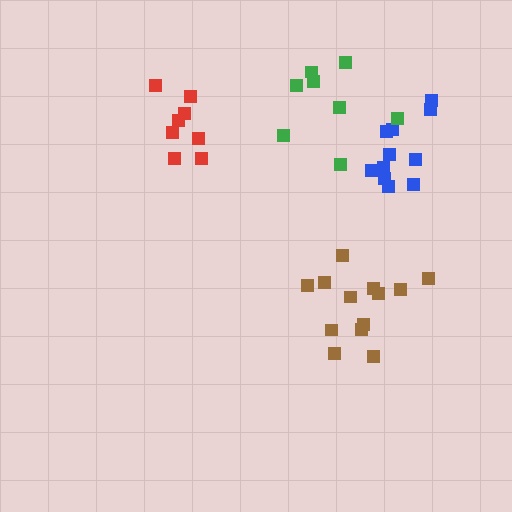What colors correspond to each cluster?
The clusters are colored: red, blue, green, brown.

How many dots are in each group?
Group 1: 8 dots, Group 2: 11 dots, Group 3: 8 dots, Group 4: 13 dots (40 total).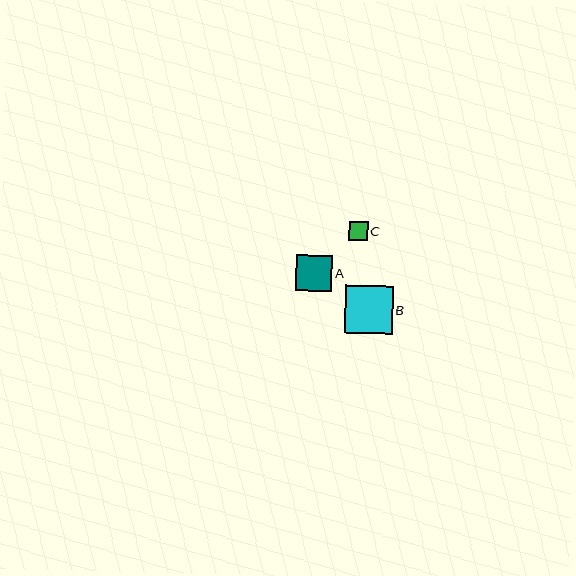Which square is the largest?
Square B is the largest with a size of approximately 48 pixels.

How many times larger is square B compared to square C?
Square B is approximately 2.6 times the size of square C.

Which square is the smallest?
Square C is the smallest with a size of approximately 19 pixels.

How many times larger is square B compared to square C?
Square B is approximately 2.6 times the size of square C.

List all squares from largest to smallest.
From largest to smallest: B, A, C.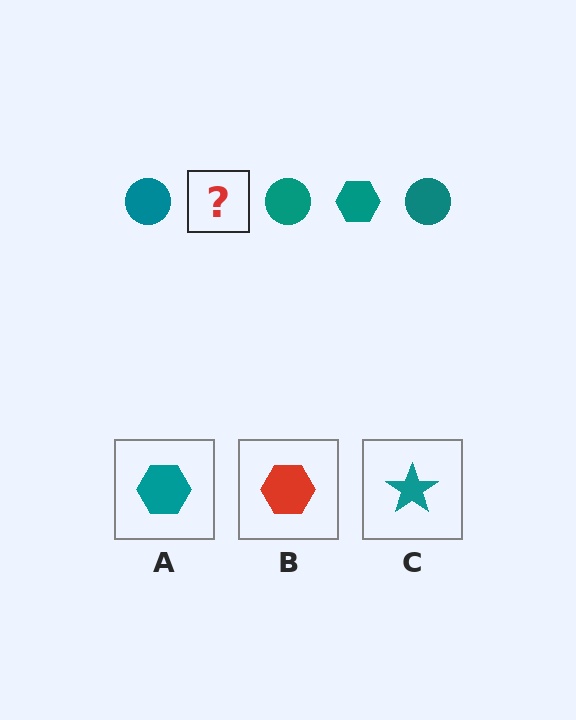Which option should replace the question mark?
Option A.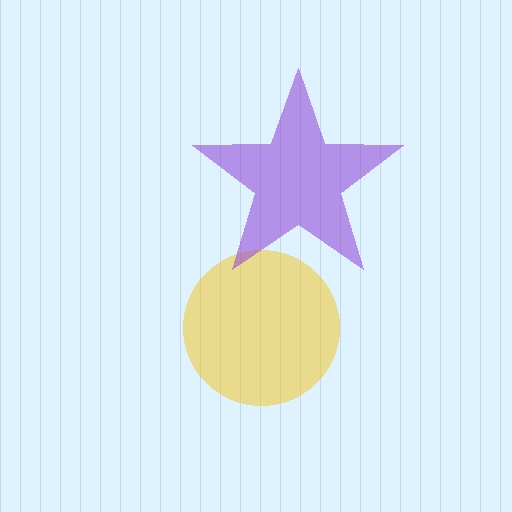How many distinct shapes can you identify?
There are 2 distinct shapes: a yellow circle, a purple star.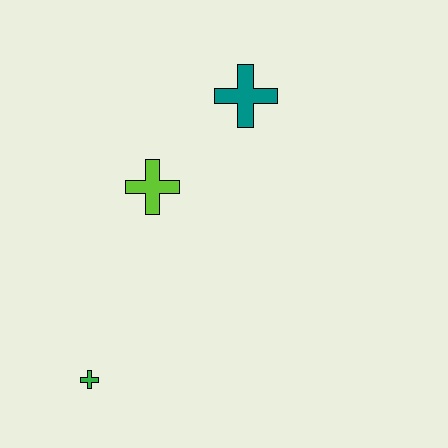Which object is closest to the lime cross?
The teal cross is closest to the lime cross.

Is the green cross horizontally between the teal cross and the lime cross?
No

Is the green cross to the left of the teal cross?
Yes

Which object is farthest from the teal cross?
The green cross is farthest from the teal cross.